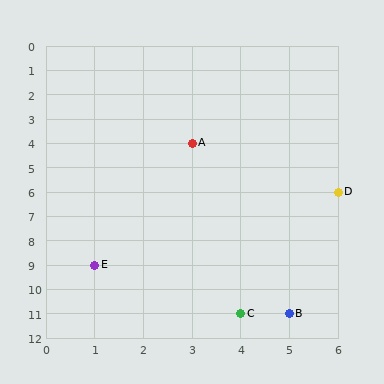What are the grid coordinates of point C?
Point C is at grid coordinates (4, 11).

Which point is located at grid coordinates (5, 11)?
Point B is at (5, 11).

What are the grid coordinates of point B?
Point B is at grid coordinates (5, 11).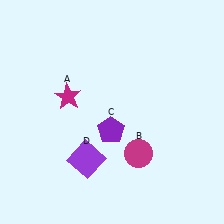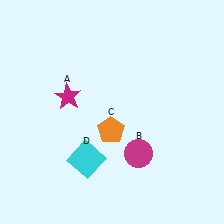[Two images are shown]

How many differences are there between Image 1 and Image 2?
There are 2 differences between the two images.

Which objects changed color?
C changed from purple to orange. D changed from purple to cyan.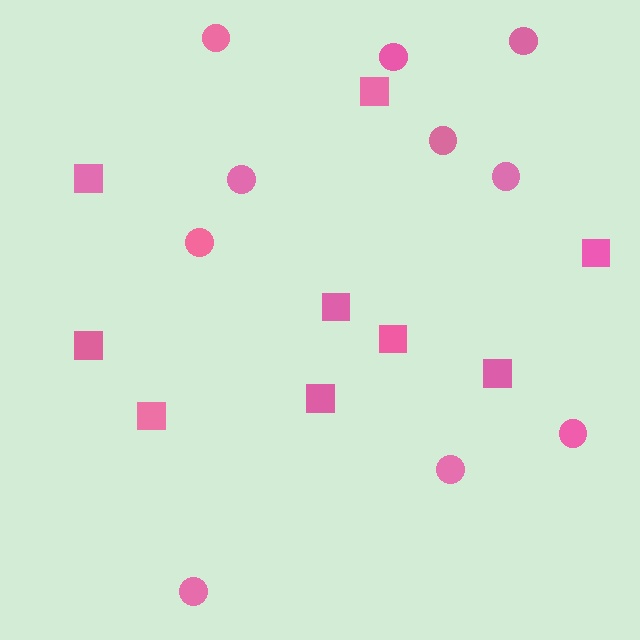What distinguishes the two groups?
There are 2 groups: one group of circles (10) and one group of squares (9).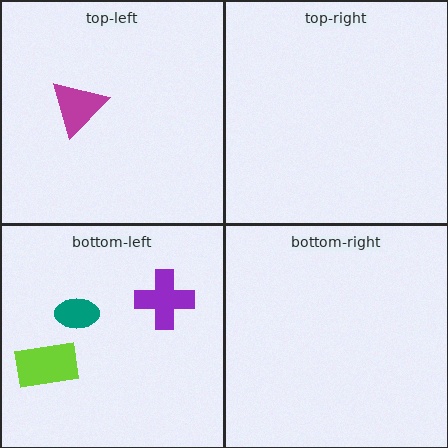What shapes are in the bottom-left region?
The purple cross, the teal ellipse, the lime rectangle.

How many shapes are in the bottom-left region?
3.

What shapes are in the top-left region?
The magenta triangle.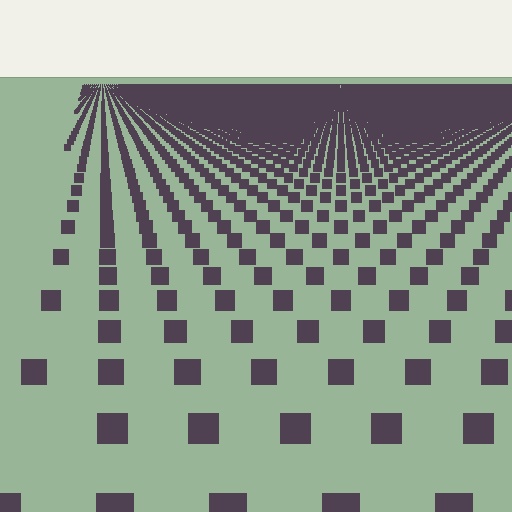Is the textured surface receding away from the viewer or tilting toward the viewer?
The surface is receding away from the viewer. Texture elements get smaller and denser toward the top.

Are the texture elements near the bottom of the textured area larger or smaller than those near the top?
Larger. Near the bottom, elements are closer to the viewer and appear at a bigger on-screen size.